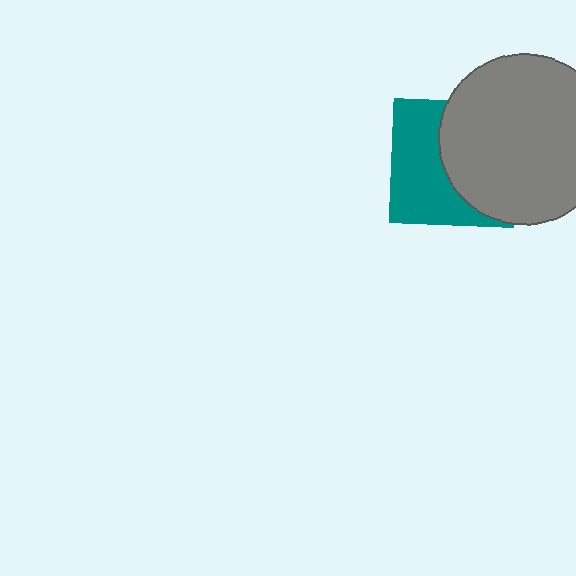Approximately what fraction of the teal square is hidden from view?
Roughly 51% of the teal square is hidden behind the gray circle.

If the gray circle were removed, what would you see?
You would see the complete teal square.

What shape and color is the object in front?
The object in front is a gray circle.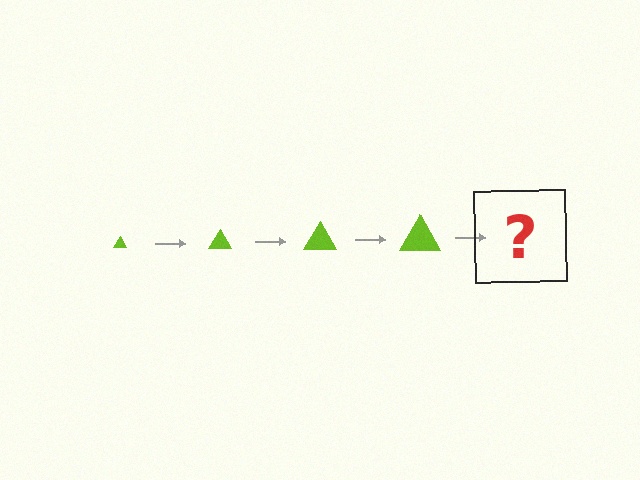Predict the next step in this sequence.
The next step is a lime triangle, larger than the previous one.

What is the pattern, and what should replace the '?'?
The pattern is that the triangle gets progressively larger each step. The '?' should be a lime triangle, larger than the previous one.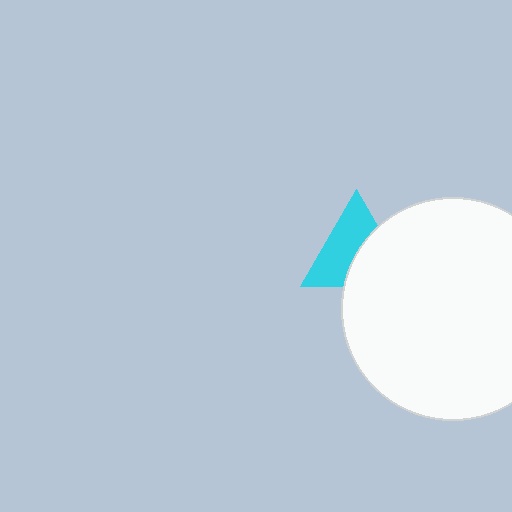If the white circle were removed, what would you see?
You would see the complete cyan triangle.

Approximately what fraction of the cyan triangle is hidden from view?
Roughly 43% of the cyan triangle is hidden behind the white circle.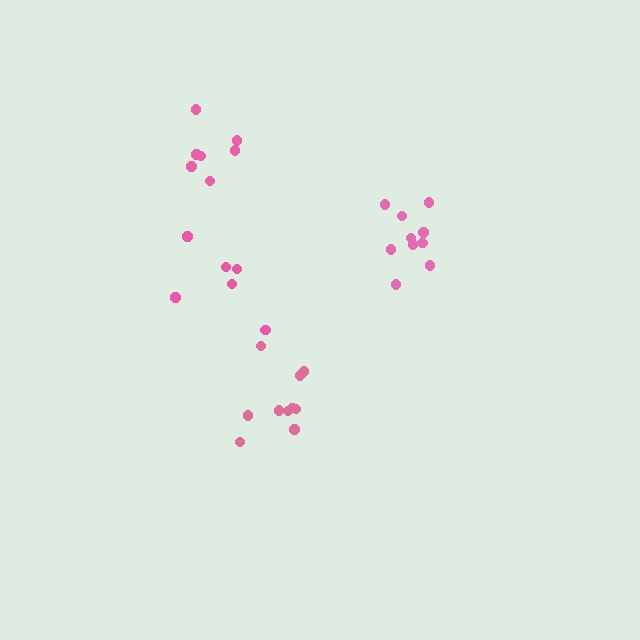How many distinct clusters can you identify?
There are 4 distinct clusters.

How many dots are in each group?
Group 1: 10 dots, Group 2: 6 dots, Group 3: 10 dots, Group 4: 7 dots (33 total).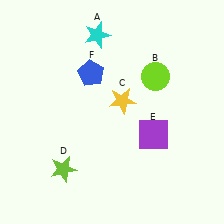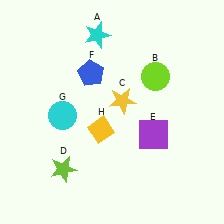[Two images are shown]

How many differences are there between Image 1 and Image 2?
There are 2 differences between the two images.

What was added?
A cyan circle (G), a yellow diamond (H) were added in Image 2.